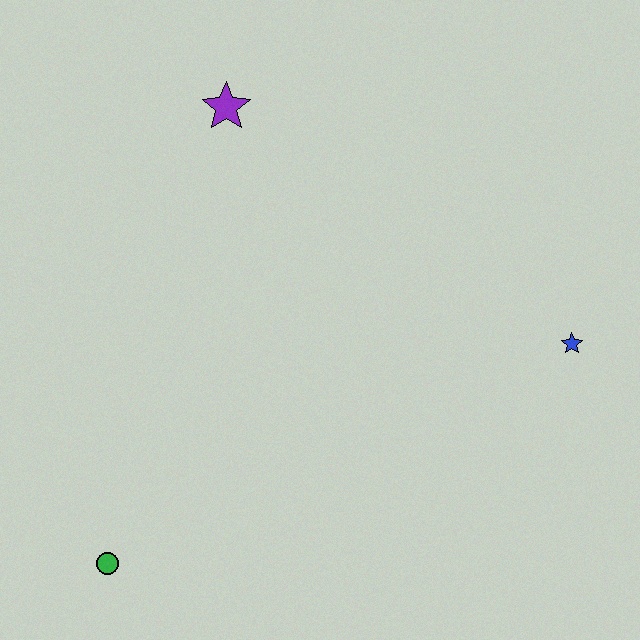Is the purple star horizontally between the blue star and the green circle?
Yes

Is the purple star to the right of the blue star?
No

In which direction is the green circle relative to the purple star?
The green circle is below the purple star.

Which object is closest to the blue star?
The purple star is closest to the blue star.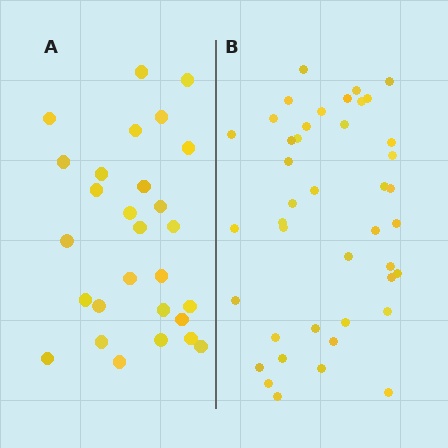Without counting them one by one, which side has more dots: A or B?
Region B (the right region) has more dots.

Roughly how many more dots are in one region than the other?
Region B has approximately 15 more dots than region A.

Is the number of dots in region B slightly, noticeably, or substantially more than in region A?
Region B has substantially more. The ratio is roughly 1.5 to 1.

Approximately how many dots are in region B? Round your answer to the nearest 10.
About 40 dots. (The exact count is 42, which rounds to 40.)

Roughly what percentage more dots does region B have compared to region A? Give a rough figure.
About 50% more.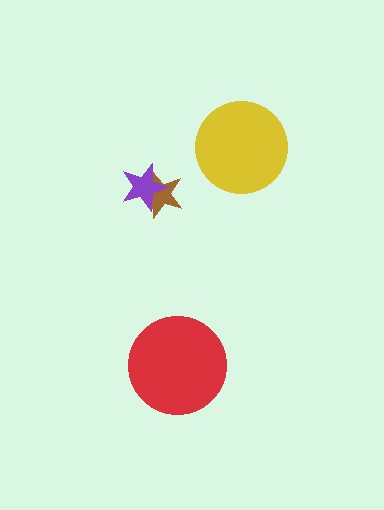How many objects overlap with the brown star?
1 object overlaps with the brown star.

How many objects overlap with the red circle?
0 objects overlap with the red circle.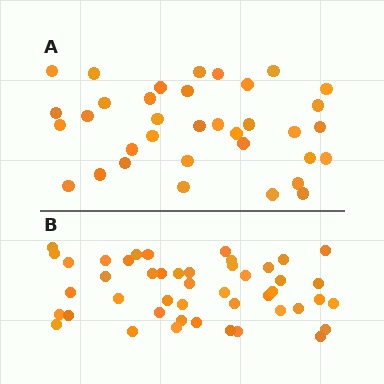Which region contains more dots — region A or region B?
Region B (the bottom region) has more dots.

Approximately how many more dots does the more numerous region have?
Region B has roughly 12 or so more dots than region A.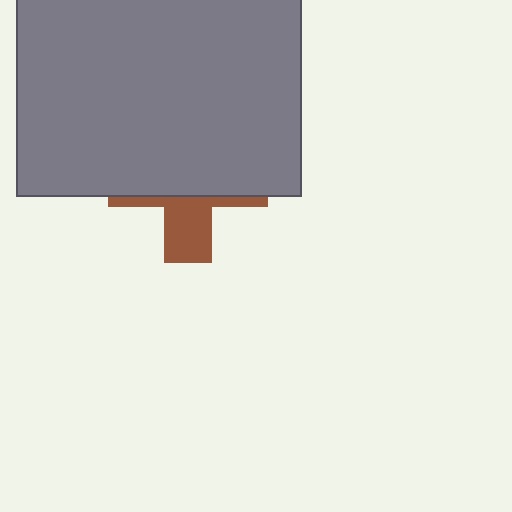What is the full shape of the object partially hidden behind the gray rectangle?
The partially hidden object is a brown cross.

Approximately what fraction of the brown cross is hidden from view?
Roughly 68% of the brown cross is hidden behind the gray rectangle.